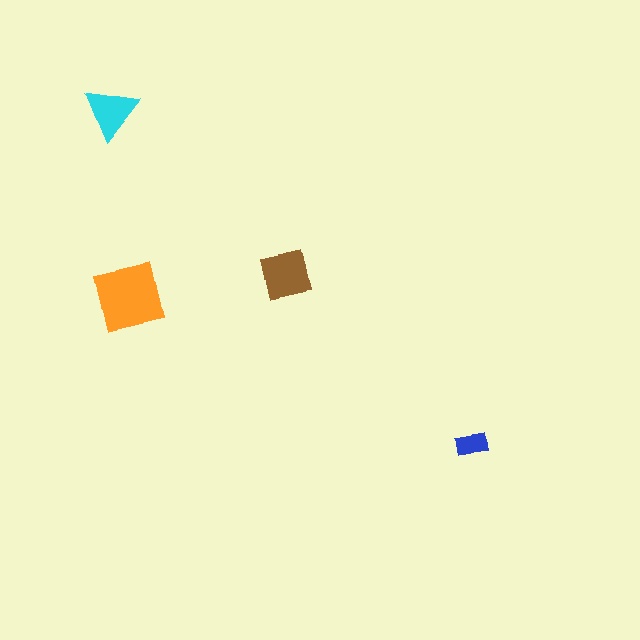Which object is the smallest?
The blue rectangle.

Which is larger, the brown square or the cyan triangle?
The brown square.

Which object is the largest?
The orange square.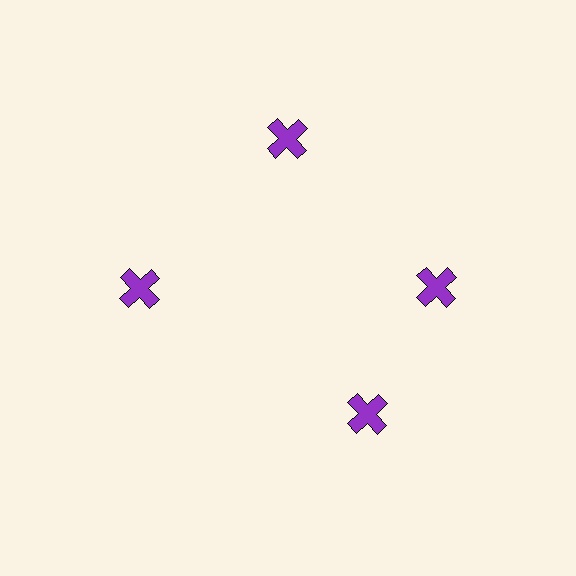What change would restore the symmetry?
The symmetry would be restored by rotating it back into even spacing with its neighbors so that all 4 crosses sit at equal angles and equal distance from the center.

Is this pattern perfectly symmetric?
No. The 4 purple crosses are arranged in a ring, but one element near the 6 o'clock position is rotated out of alignment along the ring, breaking the 4-fold rotational symmetry.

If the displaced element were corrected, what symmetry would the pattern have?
It would have 4-fold rotational symmetry — the pattern would map onto itself every 90 degrees.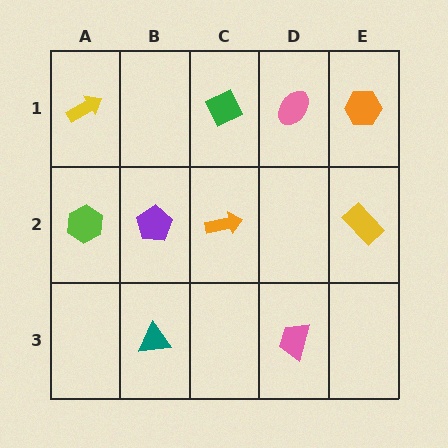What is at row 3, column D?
A pink trapezoid.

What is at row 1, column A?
A yellow arrow.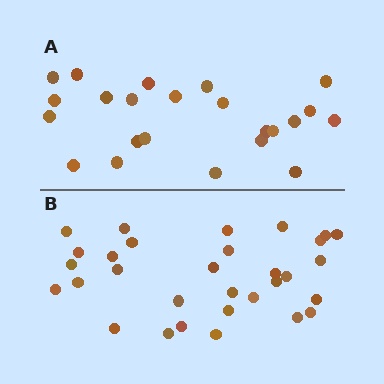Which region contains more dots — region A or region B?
Region B (the bottom region) has more dots.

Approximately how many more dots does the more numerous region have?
Region B has roughly 8 or so more dots than region A.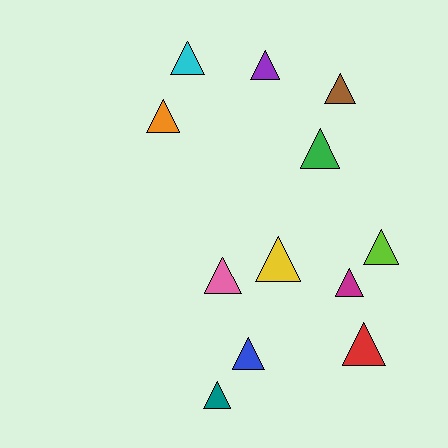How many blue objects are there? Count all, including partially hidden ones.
There is 1 blue object.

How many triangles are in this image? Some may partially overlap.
There are 12 triangles.